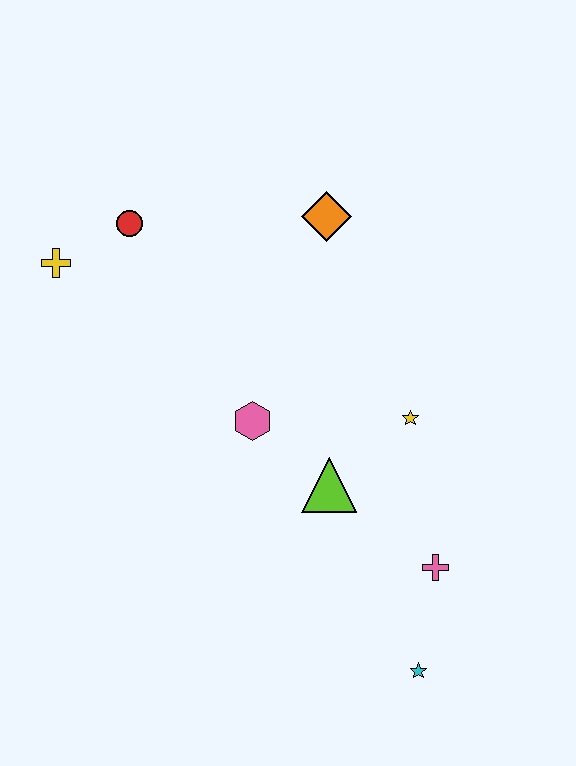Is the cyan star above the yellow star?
No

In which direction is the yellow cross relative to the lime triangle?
The yellow cross is to the left of the lime triangle.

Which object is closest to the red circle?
The yellow cross is closest to the red circle.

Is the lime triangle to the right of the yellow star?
No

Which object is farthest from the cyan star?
The yellow cross is farthest from the cyan star.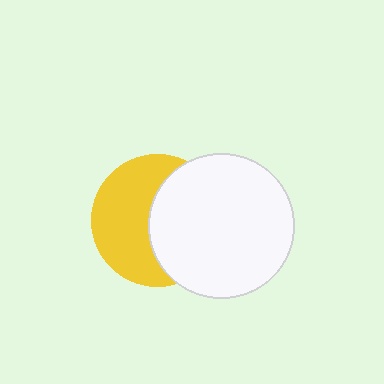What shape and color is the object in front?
The object in front is a white circle.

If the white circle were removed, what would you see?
You would see the complete yellow circle.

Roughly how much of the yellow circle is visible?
About half of it is visible (roughly 52%).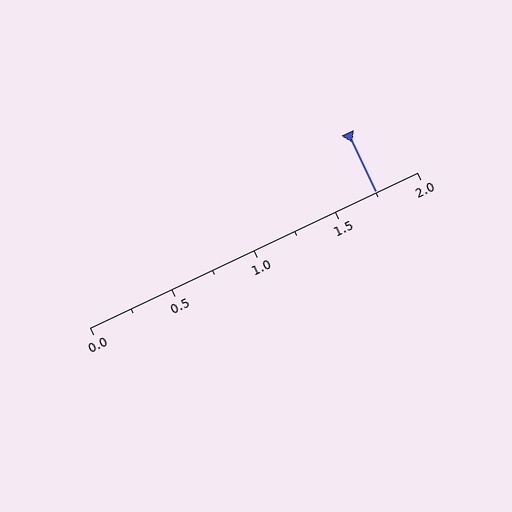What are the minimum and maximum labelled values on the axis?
The axis runs from 0.0 to 2.0.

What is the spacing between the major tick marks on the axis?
The major ticks are spaced 0.5 apart.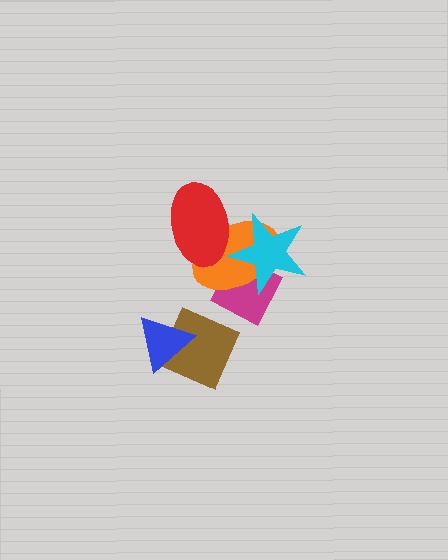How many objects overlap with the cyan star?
3 objects overlap with the cyan star.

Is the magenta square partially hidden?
Yes, it is partially covered by another shape.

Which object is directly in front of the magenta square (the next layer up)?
The orange ellipse is directly in front of the magenta square.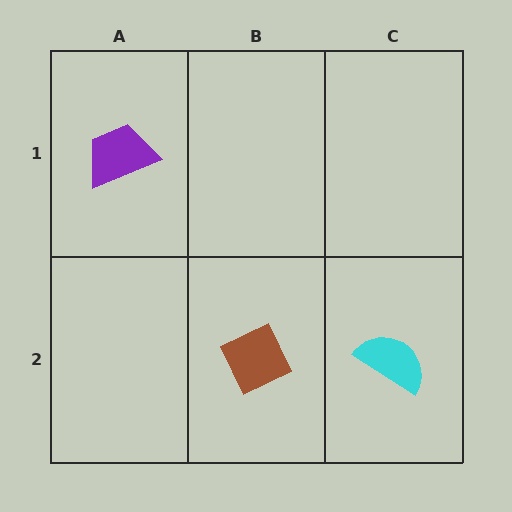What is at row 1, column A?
A purple trapezoid.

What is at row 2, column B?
A brown diamond.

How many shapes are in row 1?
1 shape.